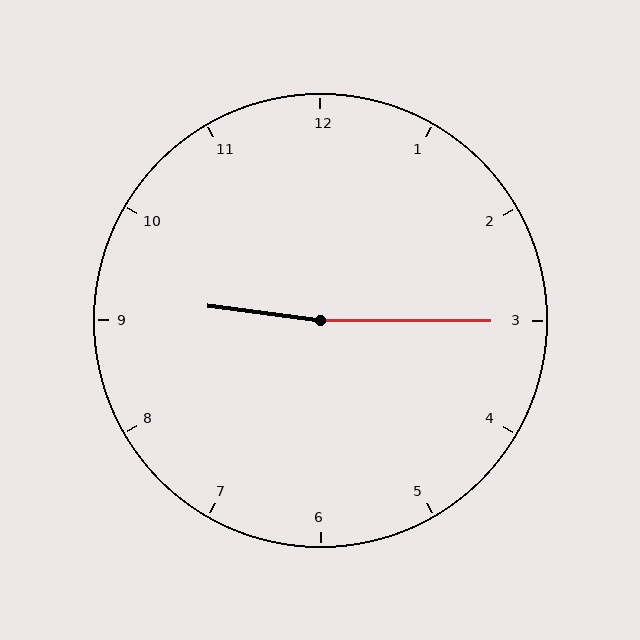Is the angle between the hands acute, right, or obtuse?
It is obtuse.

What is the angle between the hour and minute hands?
Approximately 172 degrees.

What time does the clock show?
9:15.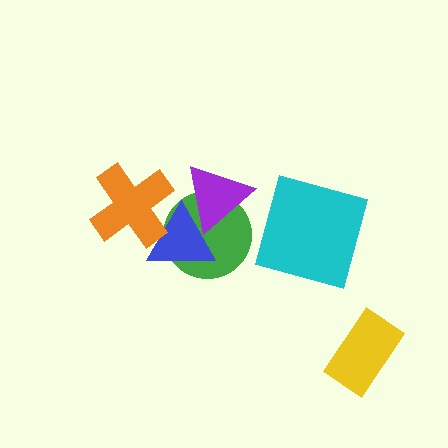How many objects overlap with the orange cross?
1 object overlaps with the orange cross.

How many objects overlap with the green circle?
2 objects overlap with the green circle.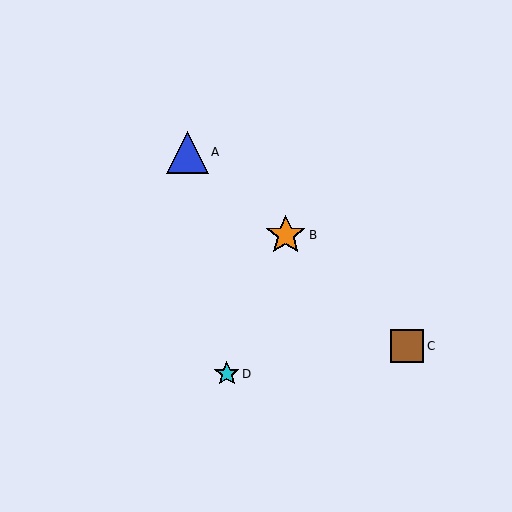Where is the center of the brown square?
The center of the brown square is at (407, 346).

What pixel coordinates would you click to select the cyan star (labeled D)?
Click at (227, 374) to select the cyan star D.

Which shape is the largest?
The blue triangle (labeled A) is the largest.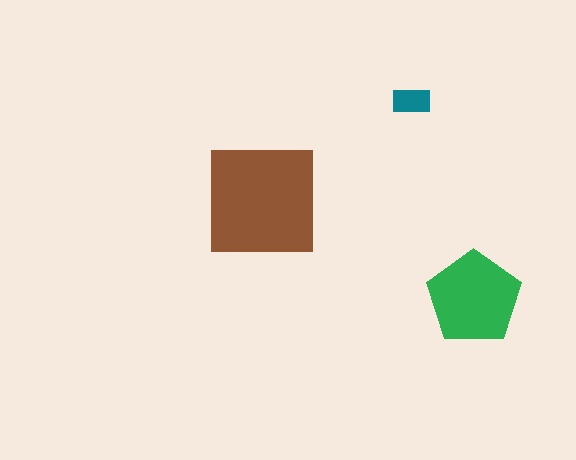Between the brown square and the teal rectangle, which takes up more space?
The brown square.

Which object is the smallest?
The teal rectangle.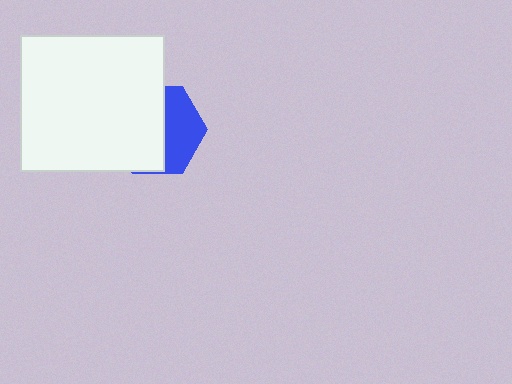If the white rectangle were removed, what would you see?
You would see the complete blue hexagon.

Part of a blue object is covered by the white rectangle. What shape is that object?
It is a hexagon.